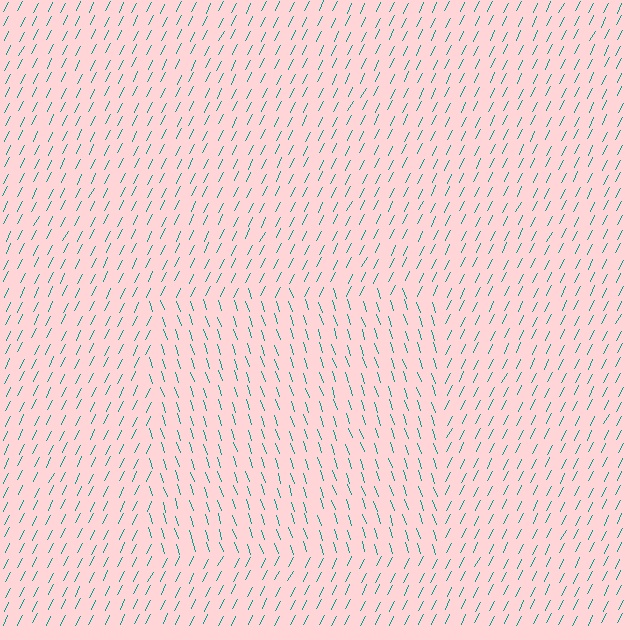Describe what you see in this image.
The image is filled with small teal line segments. A rectangle region in the image has lines oriented differently from the surrounding lines, creating a visible texture boundary.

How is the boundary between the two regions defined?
The boundary is defined purely by a change in line orientation (approximately 45 degrees difference). All lines are the same color and thickness.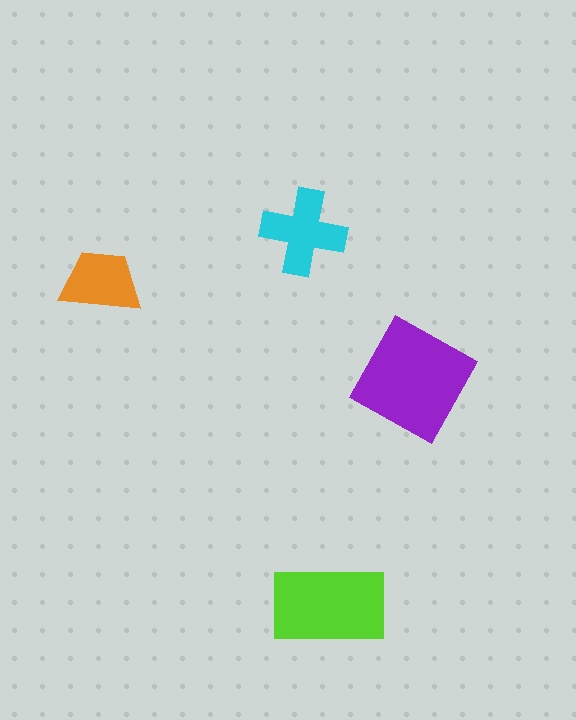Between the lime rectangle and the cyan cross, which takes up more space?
The lime rectangle.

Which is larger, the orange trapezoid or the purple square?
The purple square.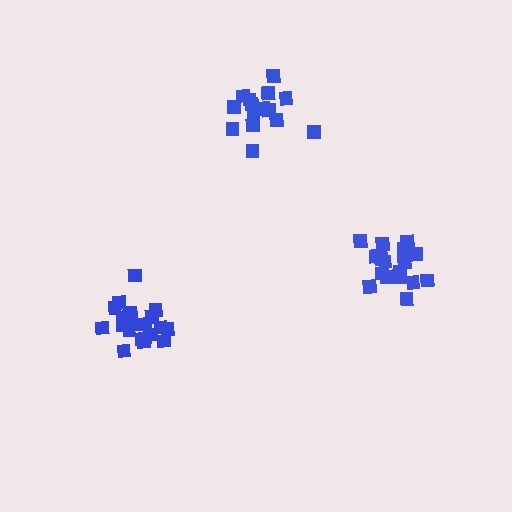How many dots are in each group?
Group 1: 18 dots, Group 2: 20 dots, Group 3: 15 dots (53 total).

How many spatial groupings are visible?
There are 3 spatial groupings.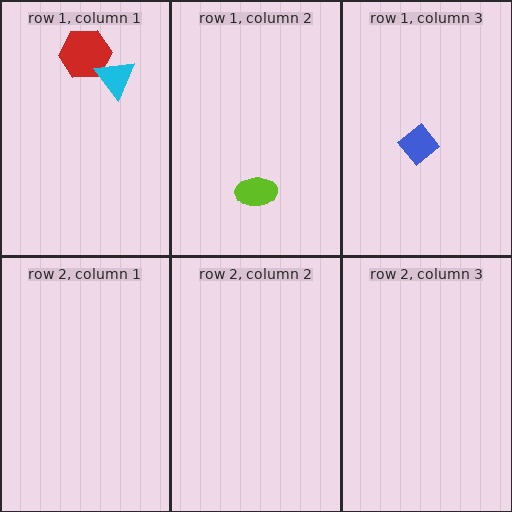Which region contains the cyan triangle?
The row 1, column 1 region.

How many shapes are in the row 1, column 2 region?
1.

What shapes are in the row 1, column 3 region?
The blue diamond.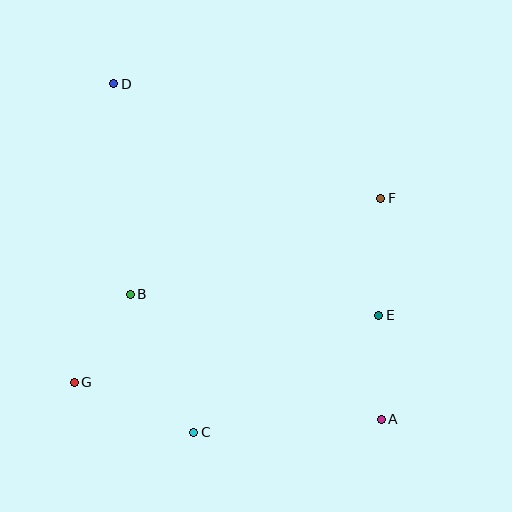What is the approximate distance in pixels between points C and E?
The distance between C and E is approximately 219 pixels.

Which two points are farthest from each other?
Points A and D are farthest from each other.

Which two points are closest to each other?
Points A and E are closest to each other.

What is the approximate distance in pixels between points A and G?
The distance between A and G is approximately 310 pixels.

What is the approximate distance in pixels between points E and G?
The distance between E and G is approximately 312 pixels.